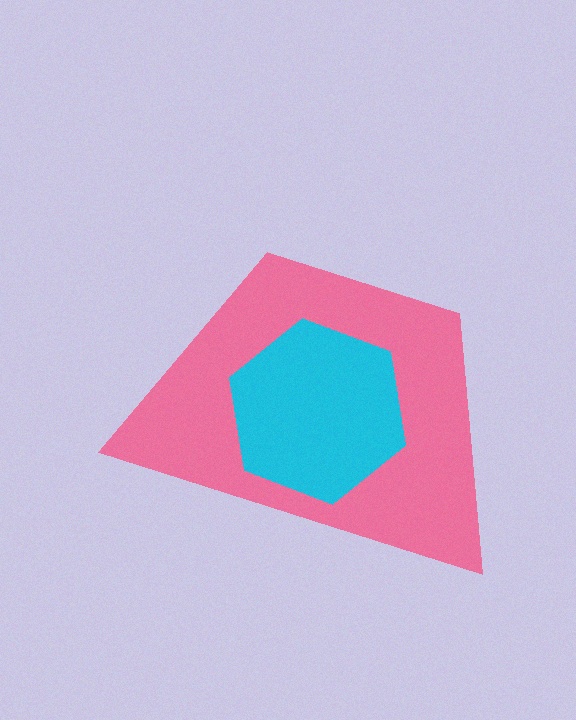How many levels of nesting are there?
2.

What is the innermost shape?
The cyan hexagon.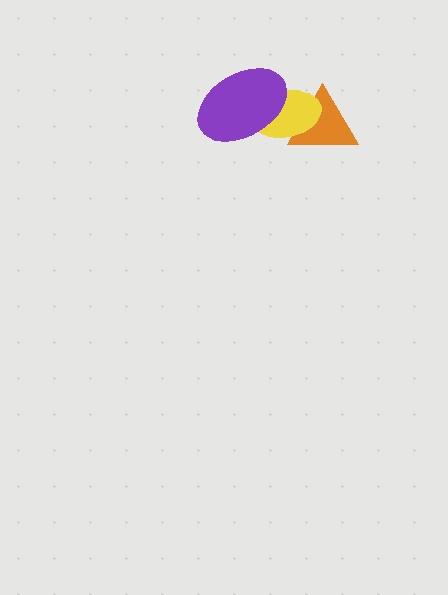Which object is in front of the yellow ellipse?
The purple ellipse is in front of the yellow ellipse.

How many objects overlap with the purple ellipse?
1 object overlaps with the purple ellipse.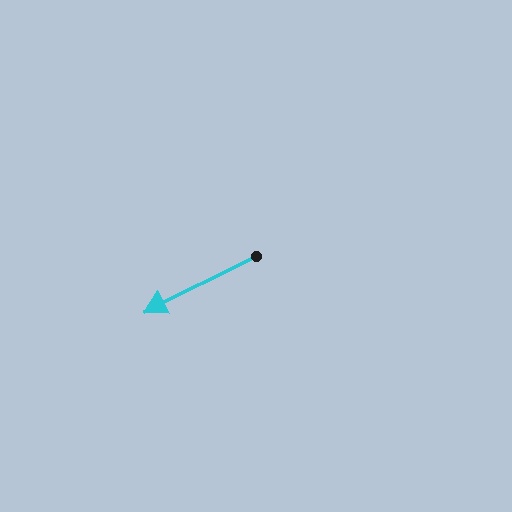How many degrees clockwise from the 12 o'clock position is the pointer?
Approximately 243 degrees.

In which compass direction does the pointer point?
Southwest.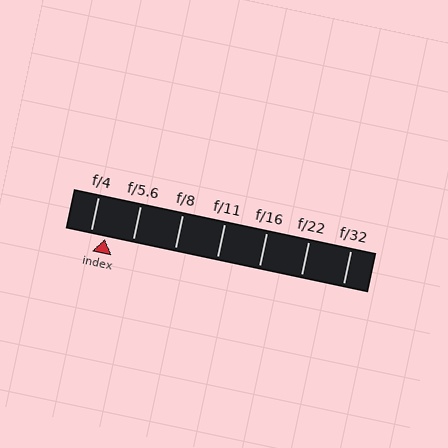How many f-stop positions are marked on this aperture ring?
There are 7 f-stop positions marked.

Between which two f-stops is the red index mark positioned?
The index mark is between f/4 and f/5.6.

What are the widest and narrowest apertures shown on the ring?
The widest aperture shown is f/4 and the narrowest is f/32.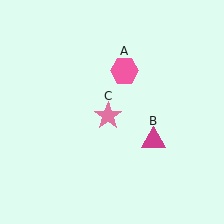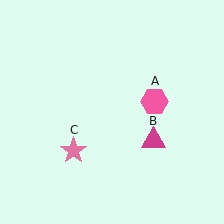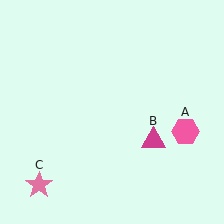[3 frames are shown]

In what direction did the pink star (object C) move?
The pink star (object C) moved down and to the left.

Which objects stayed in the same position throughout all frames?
Magenta triangle (object B) remained stationary.